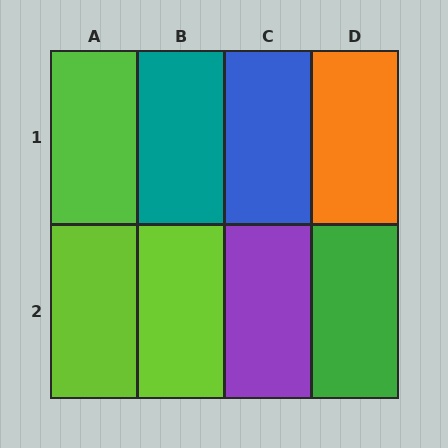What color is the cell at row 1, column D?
Orange.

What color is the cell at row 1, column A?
Lime.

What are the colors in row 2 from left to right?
Lime, lime, purple, green.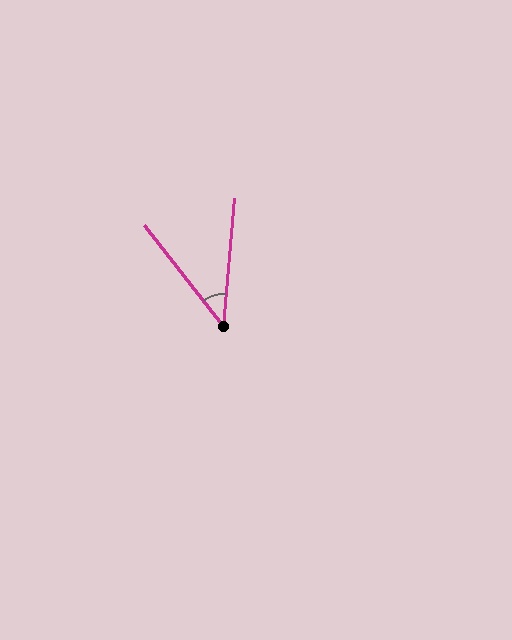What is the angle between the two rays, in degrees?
Approximately 43 degrees.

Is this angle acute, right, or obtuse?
It is acute.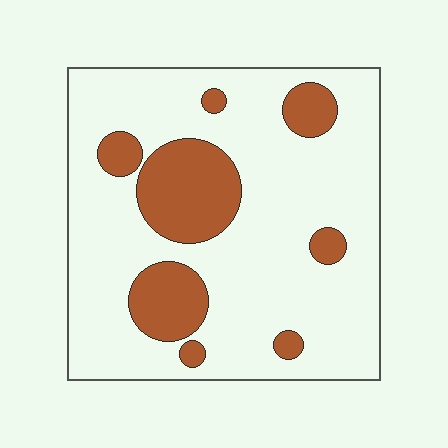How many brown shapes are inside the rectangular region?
8.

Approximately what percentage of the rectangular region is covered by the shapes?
Approximately 20%.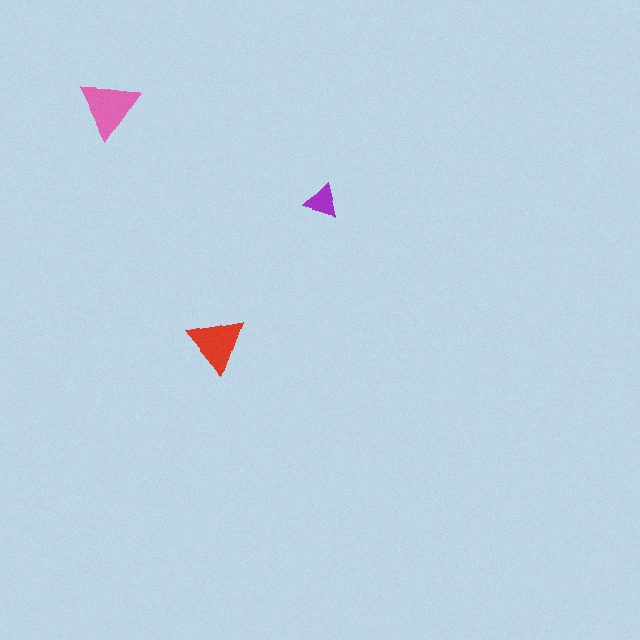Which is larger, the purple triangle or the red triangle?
The red one.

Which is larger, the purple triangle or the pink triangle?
The pink one.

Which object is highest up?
The pink triangle is topmost.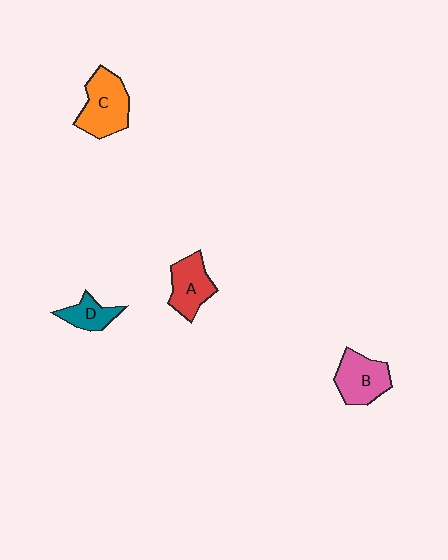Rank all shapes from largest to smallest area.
From largest to smallest: C (orange), B (pink), A (red), D (teal).